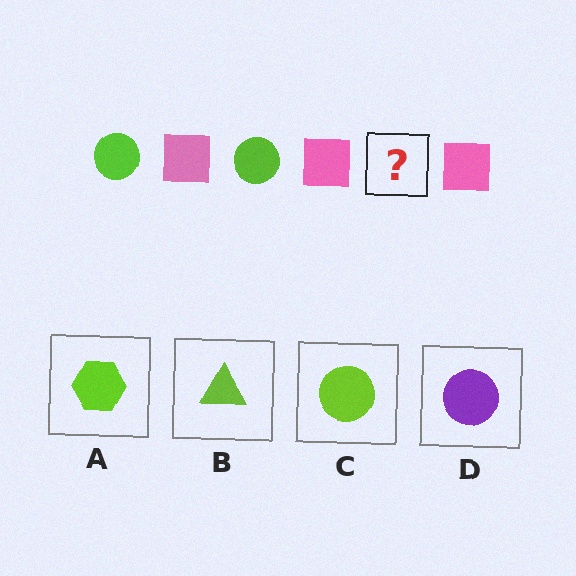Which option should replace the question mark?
Option C.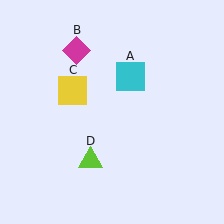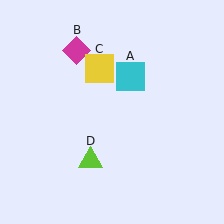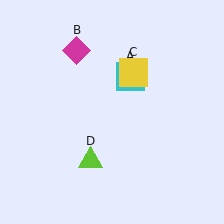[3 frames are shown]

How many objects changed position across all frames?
1 object changed position: yellow square (object C).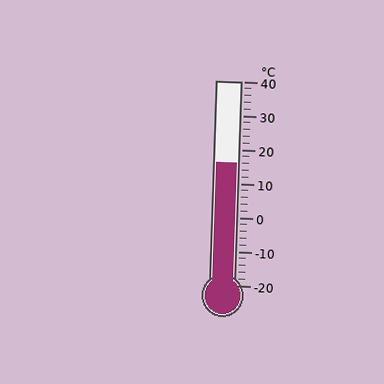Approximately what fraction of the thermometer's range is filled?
The thermometer is filled to approximately 60% of its range.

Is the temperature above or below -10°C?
The temperature is above -10°C.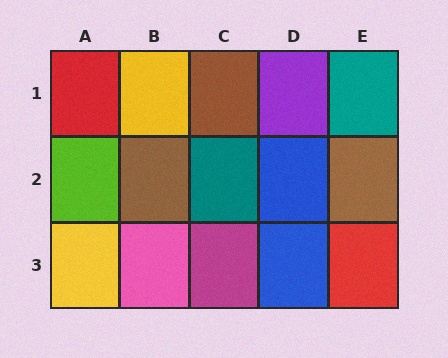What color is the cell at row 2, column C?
Teal.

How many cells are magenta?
1 cell is magenta.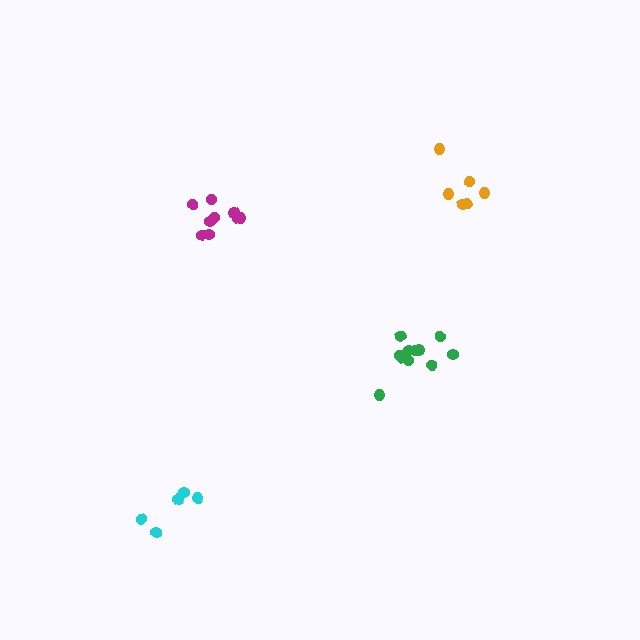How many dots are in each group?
Group 1: 6 dots, Group 2: 11 dots, Group 3: 9 dots, Group 4: 6 dots (32 total).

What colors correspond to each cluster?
The clusters are colored: cyan, green, magenta, orange.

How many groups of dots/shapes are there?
There are 4 groups.